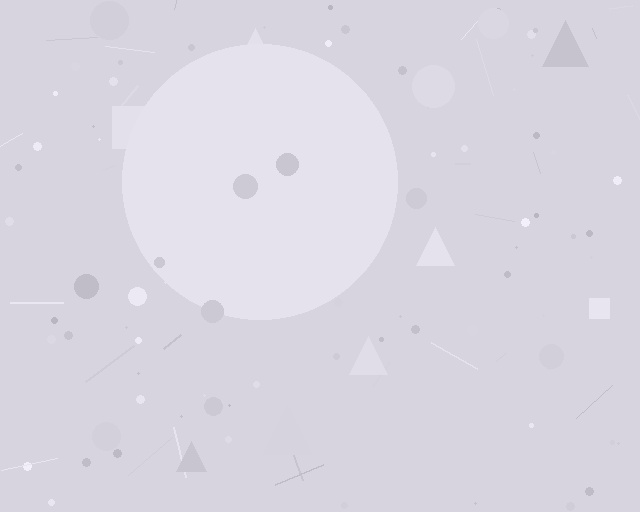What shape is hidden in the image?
A circle is hidden in the image.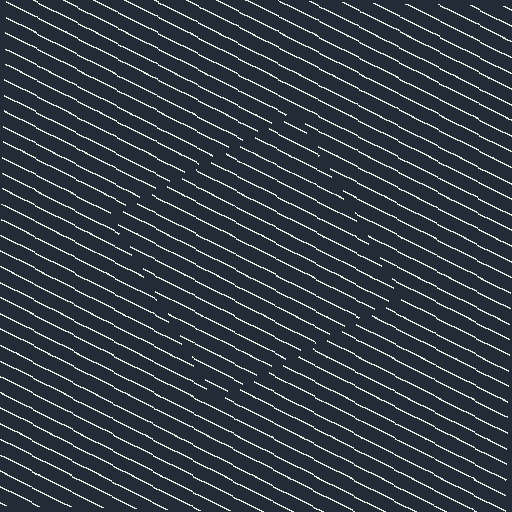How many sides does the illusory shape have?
4 sides — the line-ends trace a square.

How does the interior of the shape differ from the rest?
The interior of the shape contains the same grating, shifted by half a period — the contour is defined by the phase discontinuity where line-ends from the inner and outer gratings abut.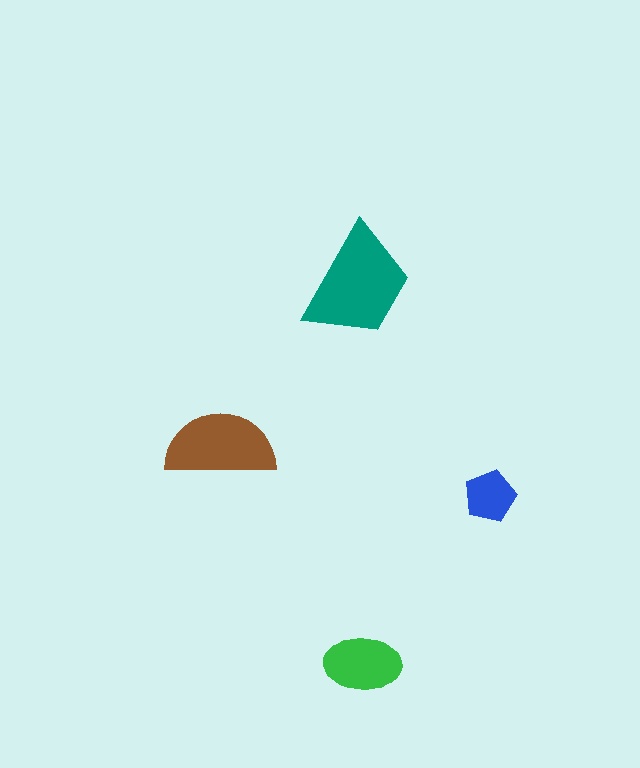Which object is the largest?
The teal trapezoid.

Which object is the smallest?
The blue pentagon.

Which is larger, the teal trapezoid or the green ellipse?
The teal trapezoid.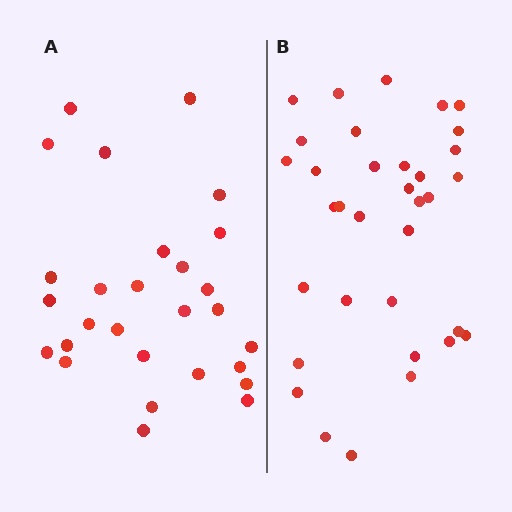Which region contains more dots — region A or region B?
Region B (the right region) has more dots.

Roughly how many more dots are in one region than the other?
Region B has about 6 more dots than region A.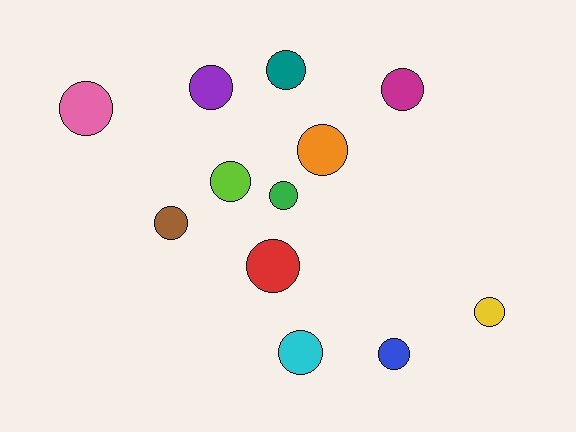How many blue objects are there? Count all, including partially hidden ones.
There is 1 blue object.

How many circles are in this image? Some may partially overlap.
There are 12 circles.